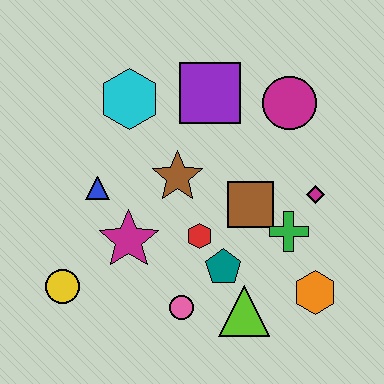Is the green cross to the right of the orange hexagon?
No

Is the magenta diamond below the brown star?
Yes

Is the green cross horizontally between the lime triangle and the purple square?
No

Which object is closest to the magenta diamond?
The green cross is closest to the magenta diamond.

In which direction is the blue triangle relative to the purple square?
The blue triangle is to the left of the purple square.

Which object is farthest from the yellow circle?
The magenta circle is farthest from the yellow circle.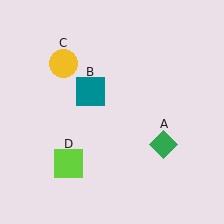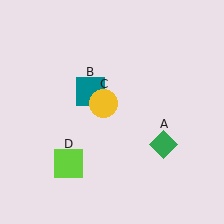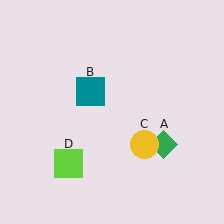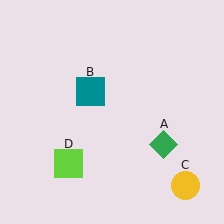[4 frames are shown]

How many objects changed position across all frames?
1 object changed position: yellow circle (object C).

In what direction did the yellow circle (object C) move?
The yellow circle (object C) moved down and to the right.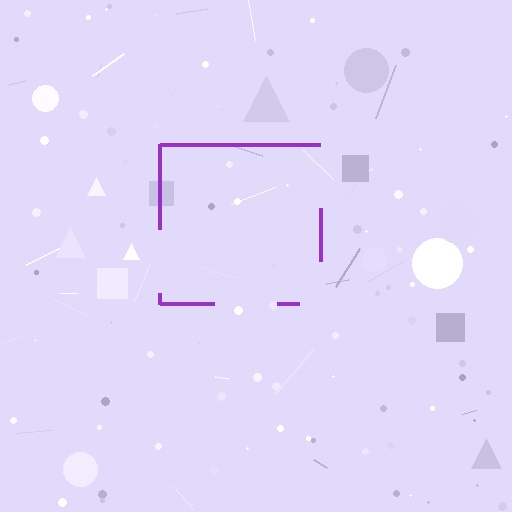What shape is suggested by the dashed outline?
The dashed outline suggests a square.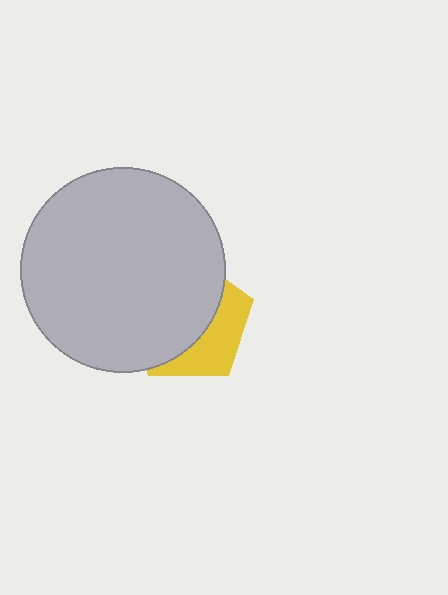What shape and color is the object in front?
The object in front is a light gray circle.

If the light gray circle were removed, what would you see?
You would see the complete yellow pentagon.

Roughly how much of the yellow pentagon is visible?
A small part of it is visible (roughly 35%).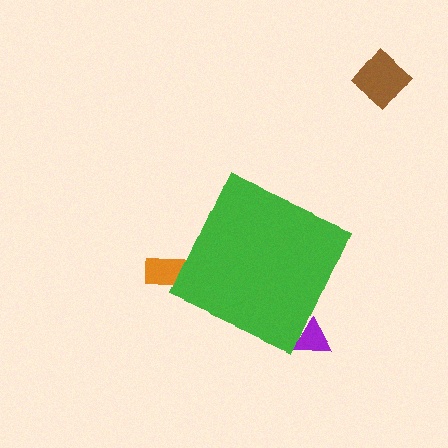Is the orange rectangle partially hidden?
Yes, the orange rectangle is partially hidden behind the green diamond.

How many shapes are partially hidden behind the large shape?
2 shapes are partially hidden.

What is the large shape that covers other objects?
A green diamond.